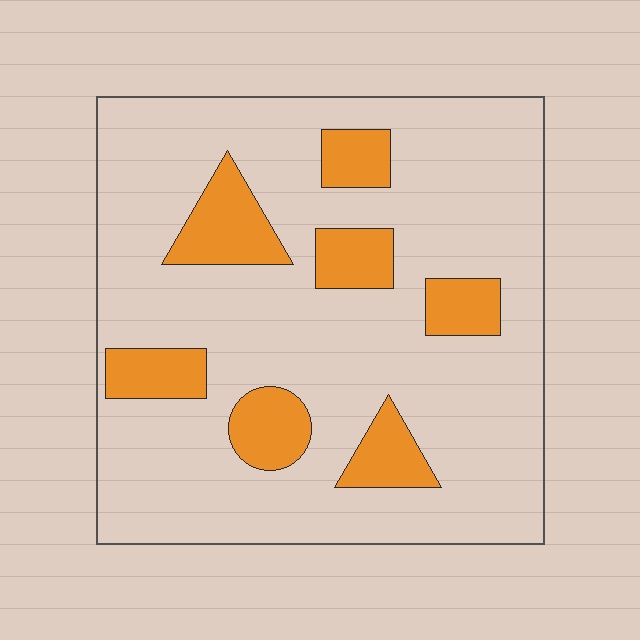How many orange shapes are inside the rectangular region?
7.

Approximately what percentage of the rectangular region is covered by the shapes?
Approximately 20%.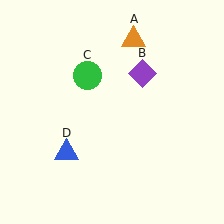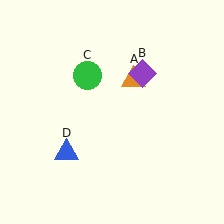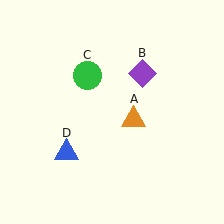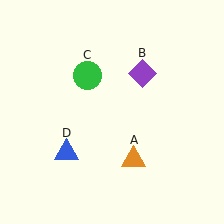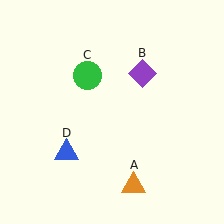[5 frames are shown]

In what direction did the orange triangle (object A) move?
The orange triangle (object A) moved down.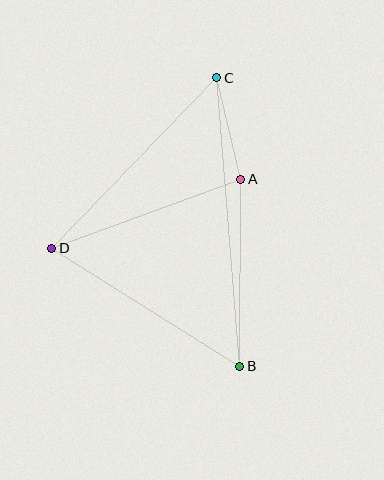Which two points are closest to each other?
Points A and C are closest to each other.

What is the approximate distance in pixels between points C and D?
The distance between C and D is approximately 237 pixels.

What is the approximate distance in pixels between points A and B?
The distance between A and B is approximately 187 pixels.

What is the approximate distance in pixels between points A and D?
The distance between A and D is approximately 201 pixels.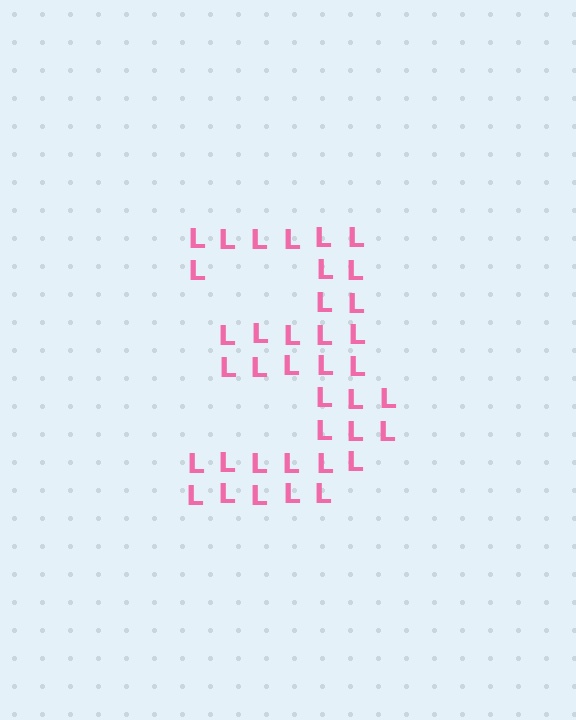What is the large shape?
The large shape is the digit 3.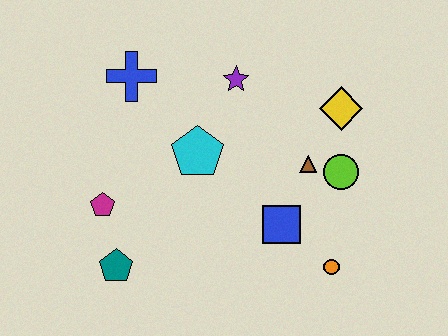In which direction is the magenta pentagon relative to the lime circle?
The magenta pentagon is to the left of the lime circle.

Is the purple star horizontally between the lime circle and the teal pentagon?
Yes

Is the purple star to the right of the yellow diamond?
No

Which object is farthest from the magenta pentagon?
The yellow diamond is farthest from the magenta pentagon.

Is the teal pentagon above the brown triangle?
No